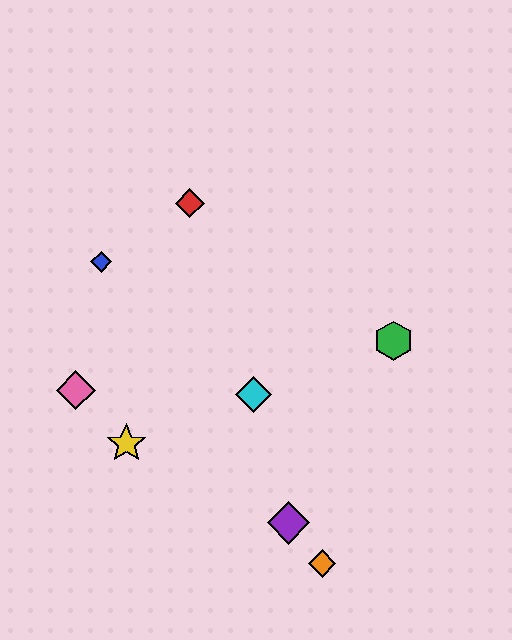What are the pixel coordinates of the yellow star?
The yellow star is at (126, 444).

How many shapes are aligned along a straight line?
3 shapes (the green hexagon, the yellow star, the cyan diamond) are aligned along a straight line.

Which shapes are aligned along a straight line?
The green hexagon, the yellow star, the cyan diamond are aligned along a straight line.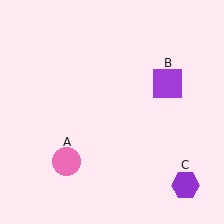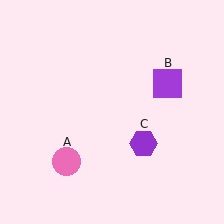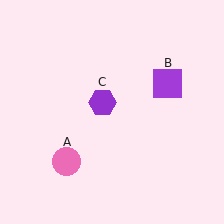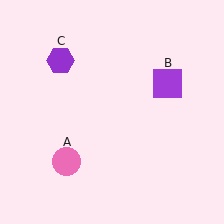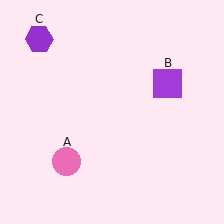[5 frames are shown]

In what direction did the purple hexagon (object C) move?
The purple hexagon (object C) moved up and to the left.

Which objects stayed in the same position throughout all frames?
Pink circle (object A) and purple square (object B) remained stationary.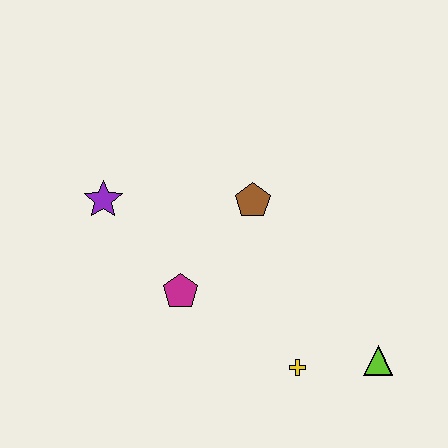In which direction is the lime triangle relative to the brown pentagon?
The lime triangle is below the brown pentagon.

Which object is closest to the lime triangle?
The yellow cross is closest to the lime triangle.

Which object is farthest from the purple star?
The lime triangle is farthest from the purple star.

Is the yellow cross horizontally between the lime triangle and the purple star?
Yes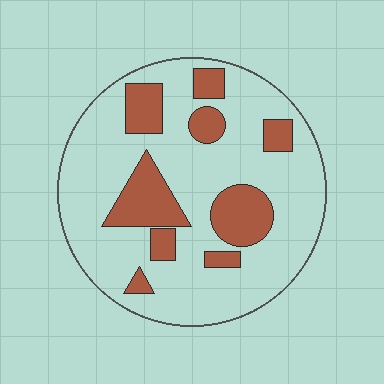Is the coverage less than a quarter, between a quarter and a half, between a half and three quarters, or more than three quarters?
Less than a quarter.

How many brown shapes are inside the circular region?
9.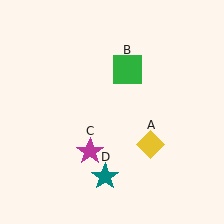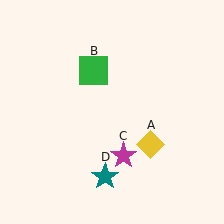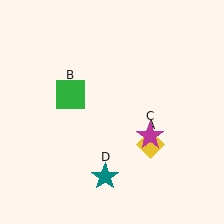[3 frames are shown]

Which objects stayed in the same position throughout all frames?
Yellow diamond (object A) and teal star (object D) remained stationary.